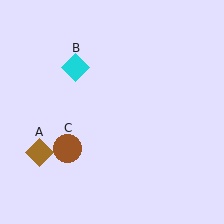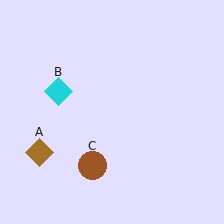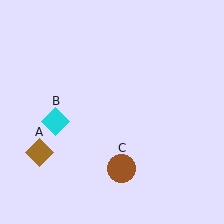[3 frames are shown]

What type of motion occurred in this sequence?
The cyan diamond (object B), brown circle (object C) rotated counterclockwise around the center of the scene.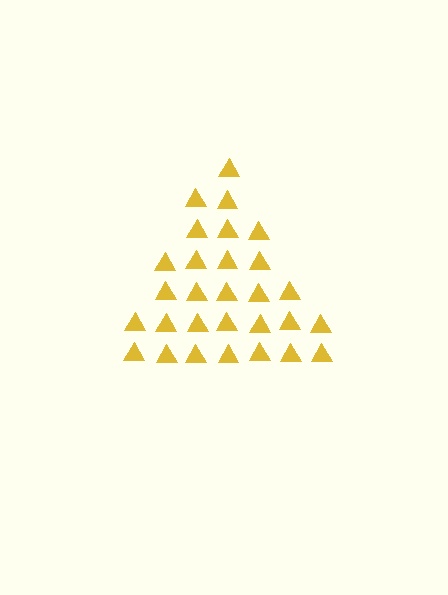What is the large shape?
The large shape is a triangle.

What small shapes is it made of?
It is made of small triangles.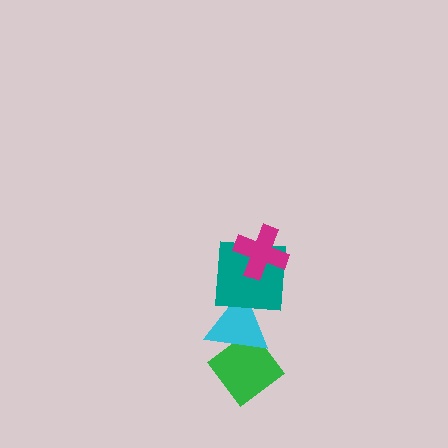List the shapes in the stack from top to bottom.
From top to bottom: the magenta cross, the teal square, the cyan triangle, the green diamond.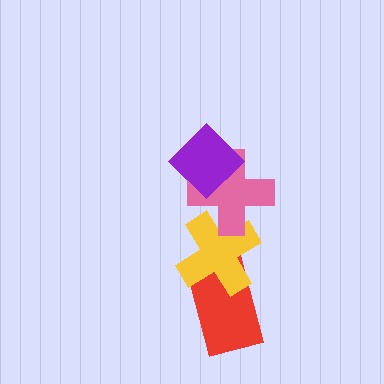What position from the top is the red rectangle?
The red rectangle is 4th from the top.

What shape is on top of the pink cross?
The purple diamond is on top of the pink cross.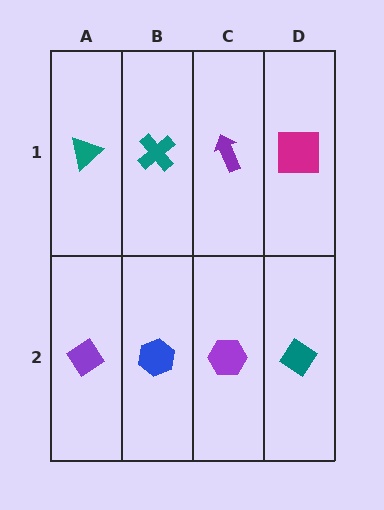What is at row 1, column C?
A purple arrow.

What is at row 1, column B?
A teal cross.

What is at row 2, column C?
A purple hexagon.